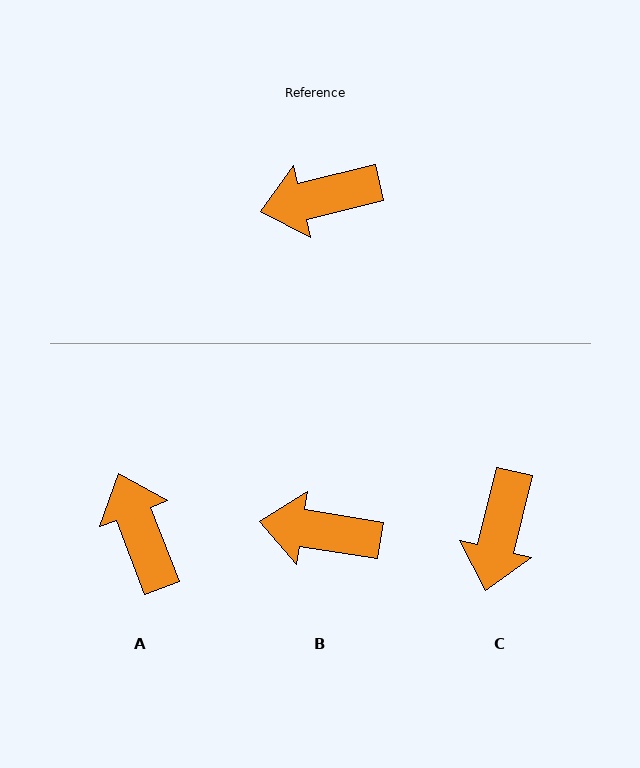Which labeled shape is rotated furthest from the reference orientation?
A, about 83 degrees away.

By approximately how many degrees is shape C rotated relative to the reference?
Approximately 62 degrees counter-clockwise.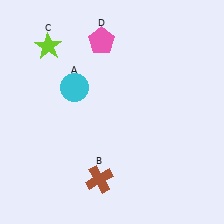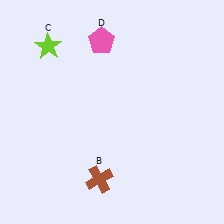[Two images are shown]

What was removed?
The cyan circle (A) was removed in Image 2.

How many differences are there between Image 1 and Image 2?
There is 1 difference between the two images.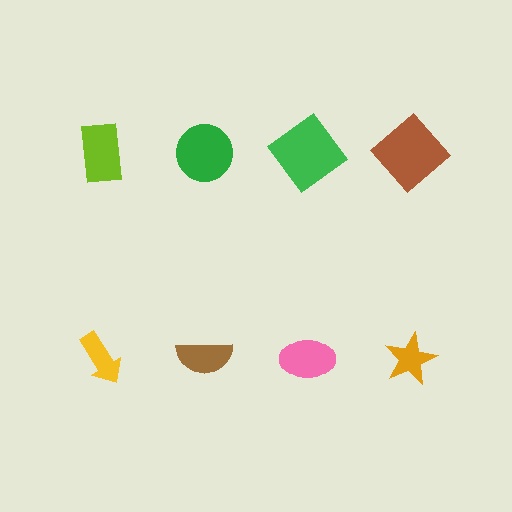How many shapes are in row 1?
4 shapes.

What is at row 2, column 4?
An orange star.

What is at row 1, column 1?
A lime rectangle.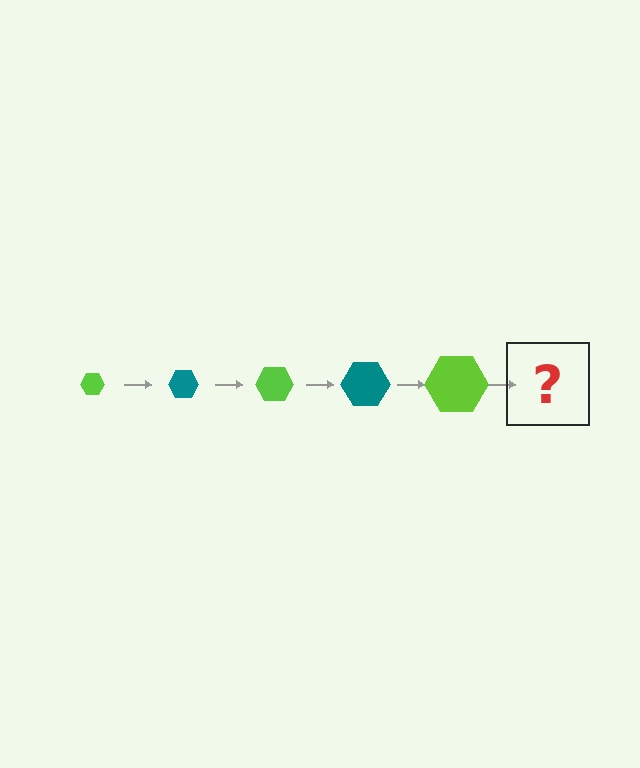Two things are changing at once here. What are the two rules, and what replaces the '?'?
The two rules are that the hexagon grows larger each step and the color cycles through lime and teal. The '?' should be a teal hexagon, larger than the previous one.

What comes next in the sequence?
The next element should be a teal hexagon, larger than the previous one.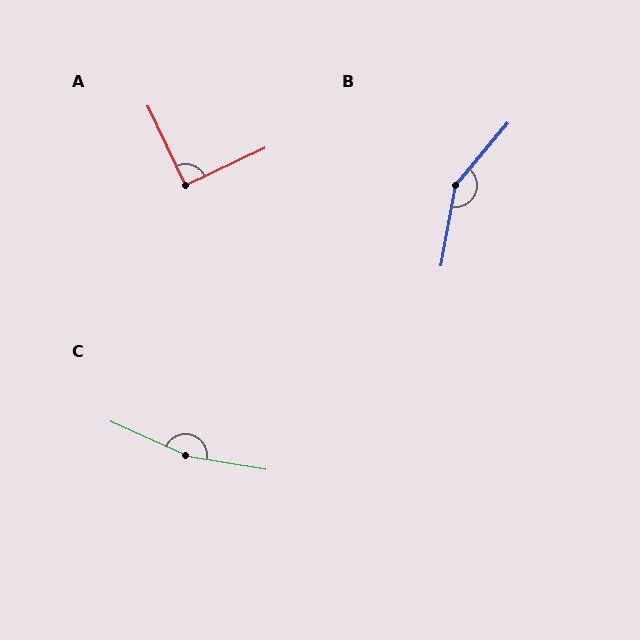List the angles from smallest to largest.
A (90°), B (150°), C (165°).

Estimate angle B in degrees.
Approximately 150 degrees.